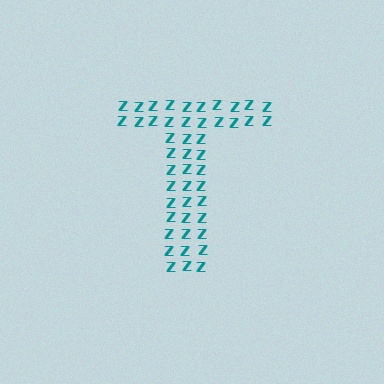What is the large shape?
The large shape is the letter T.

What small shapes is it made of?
It is made of small letter Z's.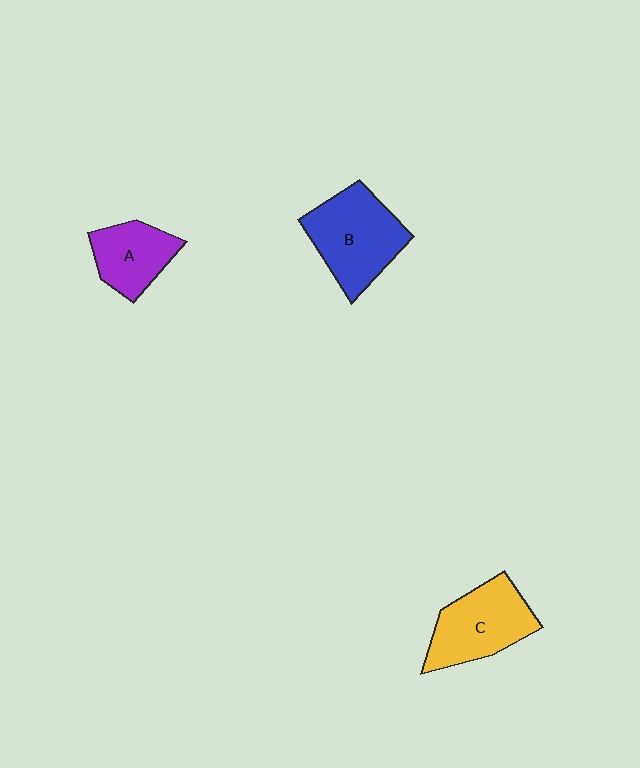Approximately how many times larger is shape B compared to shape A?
Approximately 1.5 times.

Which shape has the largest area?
Shape B (blue).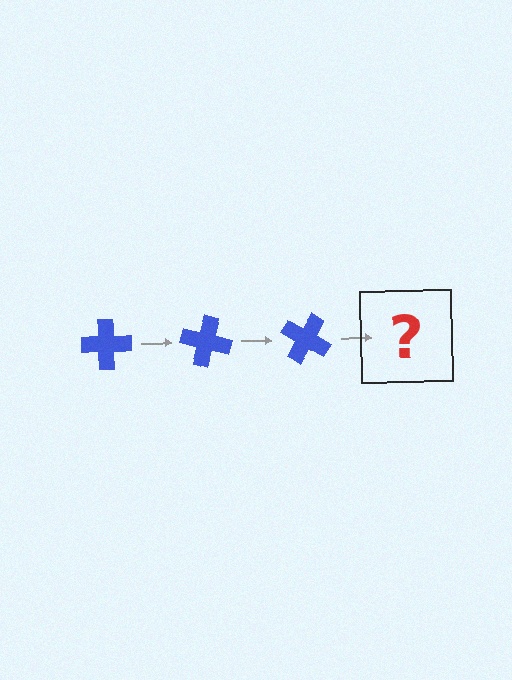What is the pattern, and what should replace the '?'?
The pattern is that the cross rotates 15 degrees each step. The '?' should be a blue cross rotated 45 degrees.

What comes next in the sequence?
The next element should be a blue cross rotated 45 degrees.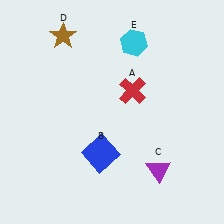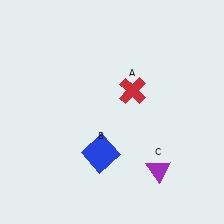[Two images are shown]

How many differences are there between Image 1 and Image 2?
There are 2 differences between the two images.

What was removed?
The cyan hexagon (E), the brown star (D) were removed in Image 2.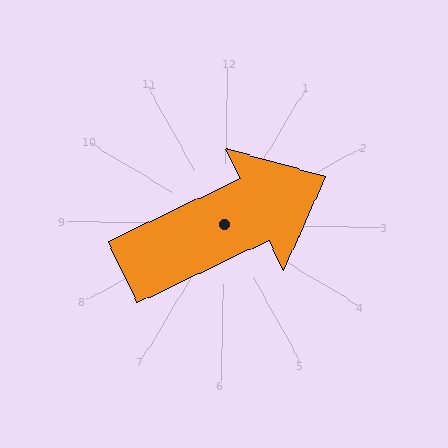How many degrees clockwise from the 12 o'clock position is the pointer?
Approximately 64 degrees.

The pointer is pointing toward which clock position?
Roughly 2 o'clock.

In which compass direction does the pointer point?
Northeast.